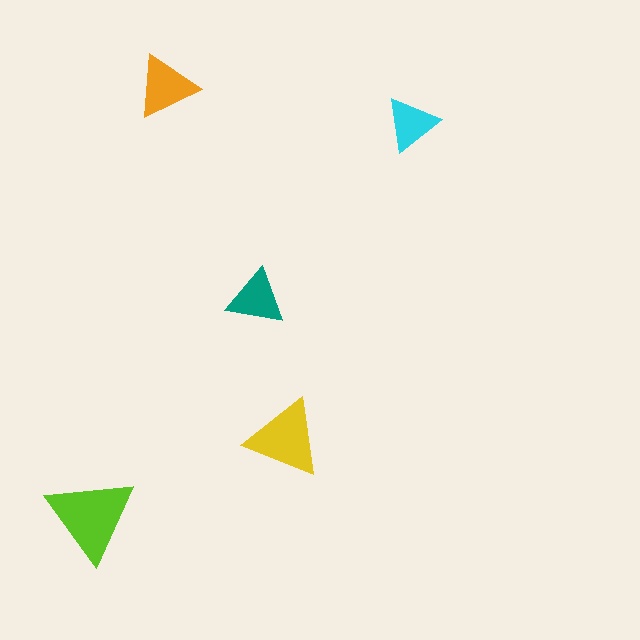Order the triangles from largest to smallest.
the lime one, the yellow one, the orange one, the teal one, the cyan one.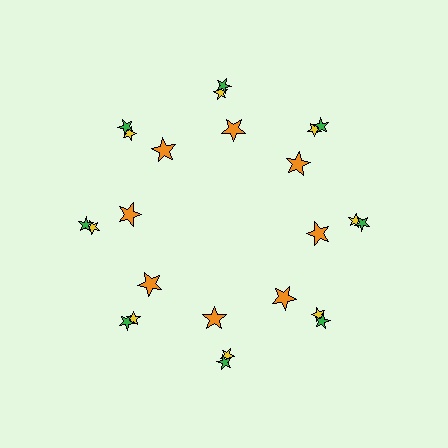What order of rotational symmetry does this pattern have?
This pattern has 8-fold rotational symmetry.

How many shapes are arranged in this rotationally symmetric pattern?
There are 24 shapes, arranged in 8 groups of 3.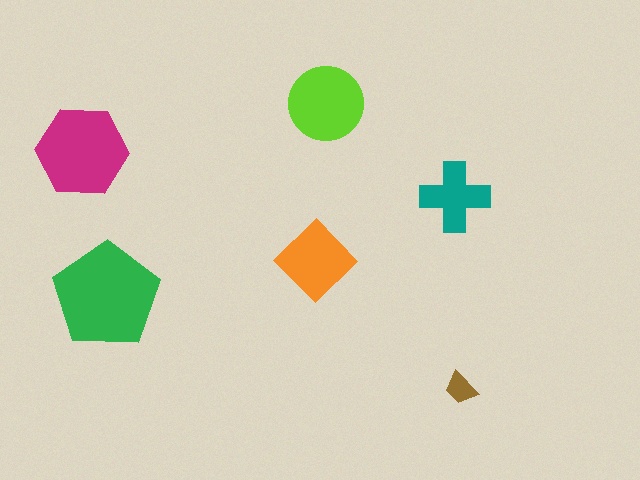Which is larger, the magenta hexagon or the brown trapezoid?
The magenta hexagon.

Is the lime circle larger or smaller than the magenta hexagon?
Smaller.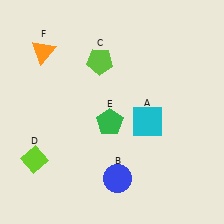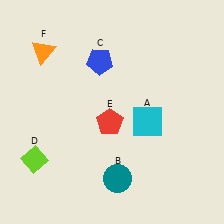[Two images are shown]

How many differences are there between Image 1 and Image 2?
There are 3 differences between the two images.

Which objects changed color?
B changed from blue to teal. C changed from lime to blue. E changed from green to red.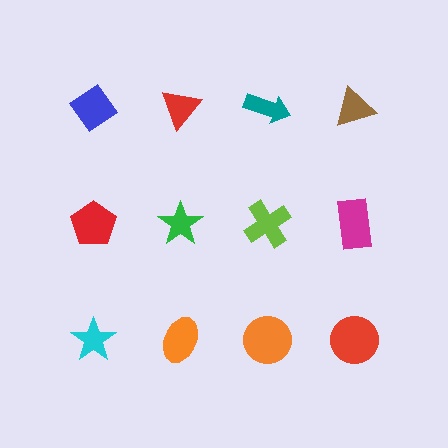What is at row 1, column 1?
A blue diamond.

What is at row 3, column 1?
A cyan star.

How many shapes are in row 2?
4 shapes.